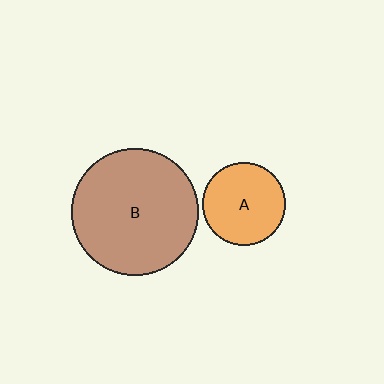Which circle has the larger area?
Circle B (brown).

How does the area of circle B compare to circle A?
Approximately 2.3 times.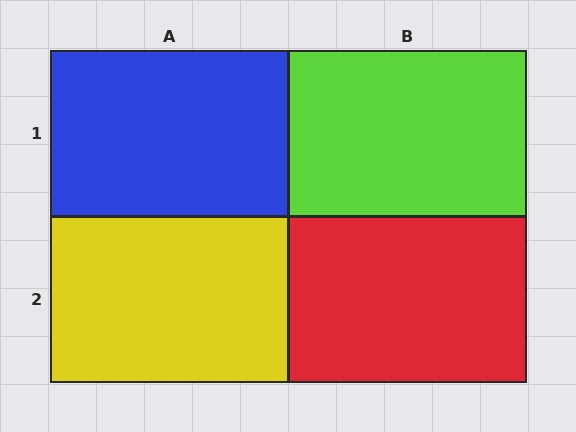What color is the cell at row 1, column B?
Lime.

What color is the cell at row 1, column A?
Blue.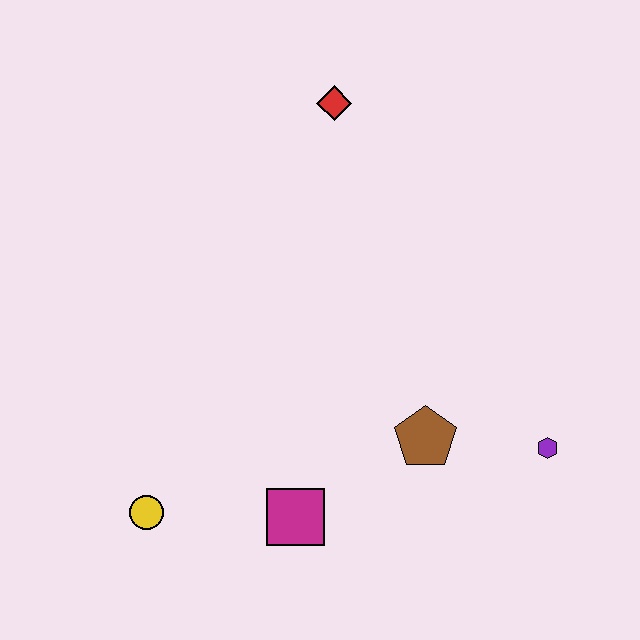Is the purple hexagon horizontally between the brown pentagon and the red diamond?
No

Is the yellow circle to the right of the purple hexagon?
No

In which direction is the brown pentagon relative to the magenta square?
The brown pentagon is to the right of the magenta square.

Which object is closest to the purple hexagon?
The brown pentagon is closest to the purple hexagon.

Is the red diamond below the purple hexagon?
No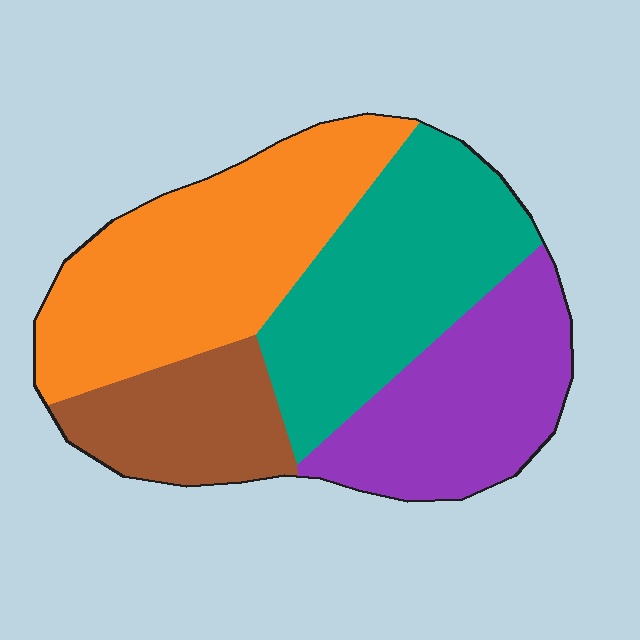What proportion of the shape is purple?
Purple covers 23% of the shape.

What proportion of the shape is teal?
Teal covers roughly 30% of the shape.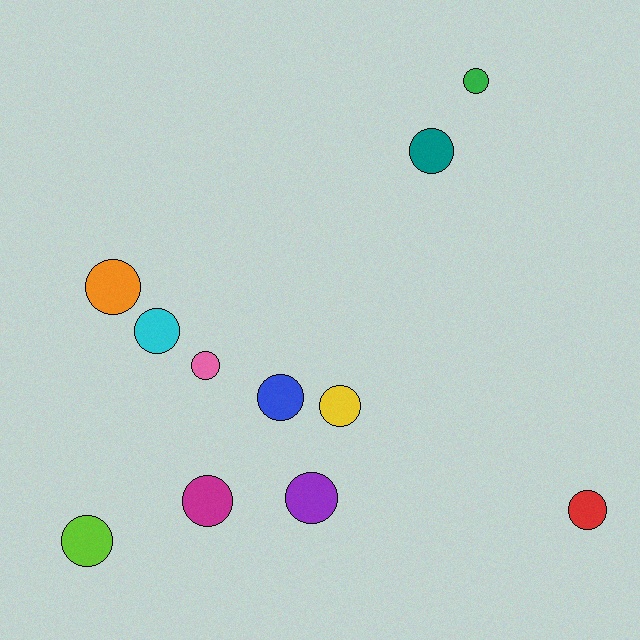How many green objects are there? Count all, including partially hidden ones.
There is 1 green object.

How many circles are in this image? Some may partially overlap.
There are 11 circles.